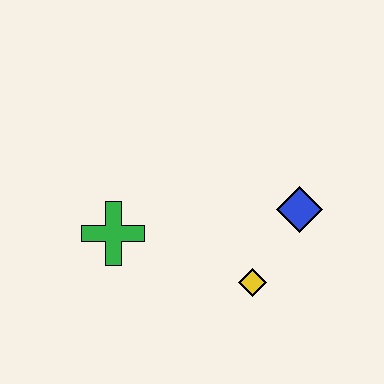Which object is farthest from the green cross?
The blue diamond is farthest from the green cross.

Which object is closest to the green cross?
The yellow diamond is closest to the green cross.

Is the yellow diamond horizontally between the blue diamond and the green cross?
Yes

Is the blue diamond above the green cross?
Yes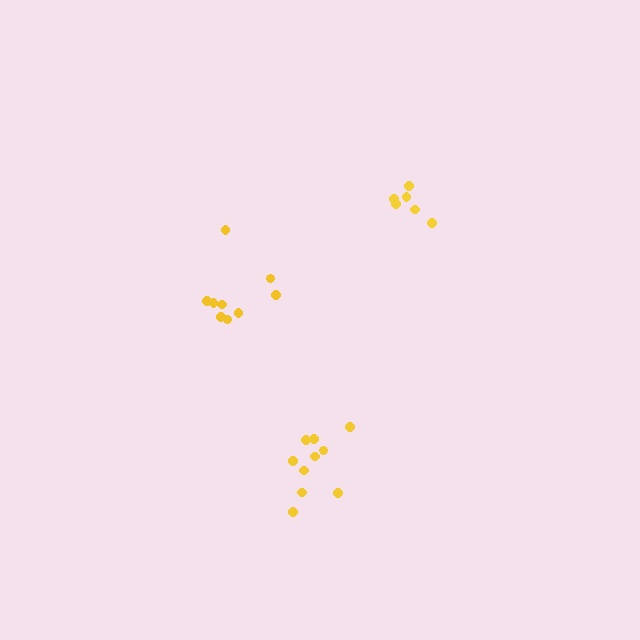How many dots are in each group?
Group 1: 9 dots, Group 2: 10 dots, Group 3: 6 dots (25 total).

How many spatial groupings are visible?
There are 3 spatial groupings.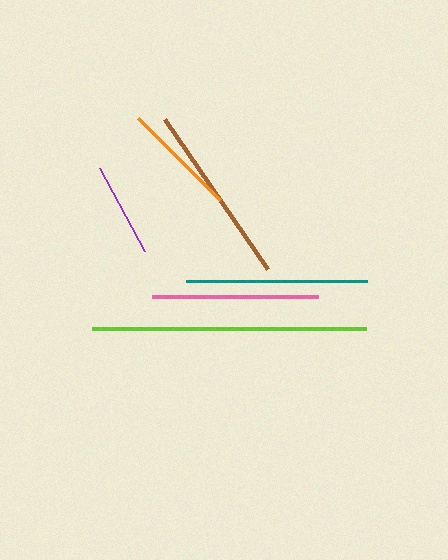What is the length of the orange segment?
The orange segment is approximately 116 pixels long.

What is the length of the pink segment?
The pink segment is approximately 166 pixels long.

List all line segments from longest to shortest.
From longest to shortest: lime, brown, teal, pink, orange, purple.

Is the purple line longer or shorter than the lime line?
The lime line is longer than the purple line.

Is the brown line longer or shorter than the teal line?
The brown line is longer than the teal line.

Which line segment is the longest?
The lime line is the longest at approximately 274 pixels.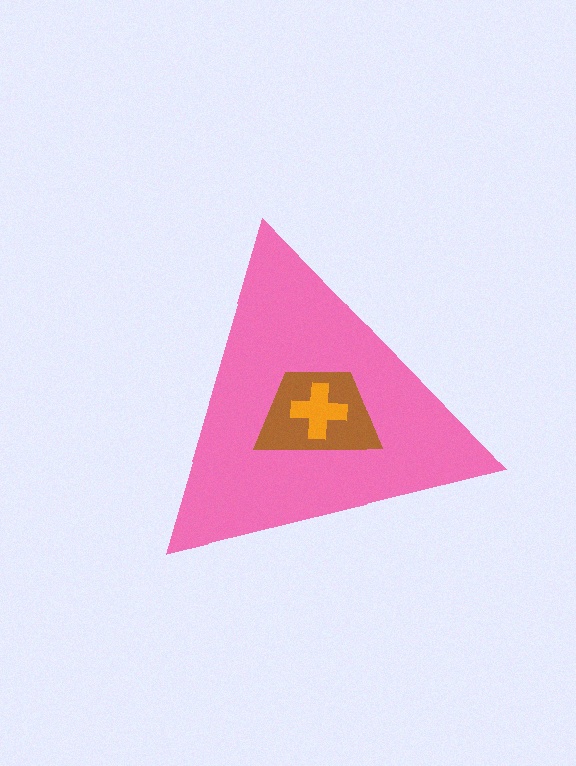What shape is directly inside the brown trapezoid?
The orange cross.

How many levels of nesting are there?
3.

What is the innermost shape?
The orange cross.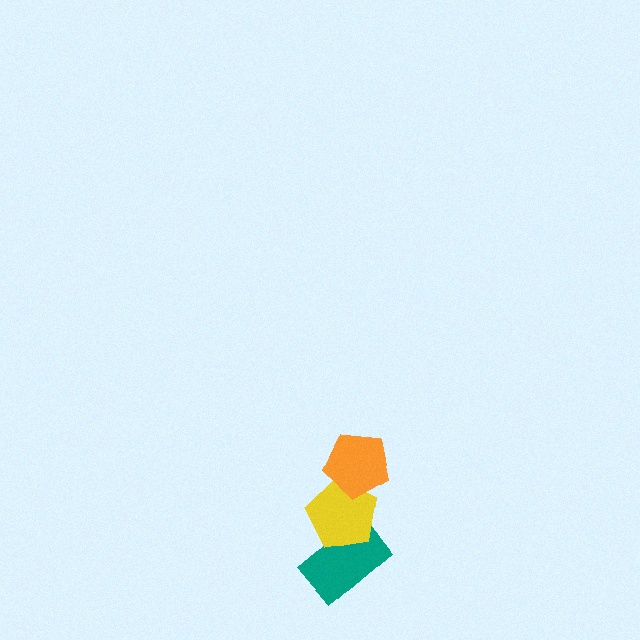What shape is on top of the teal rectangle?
The yellow pentagon is on top of the teal rectangle.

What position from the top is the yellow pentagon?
The yellow pentagon is 2nd from the top.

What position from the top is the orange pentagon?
The orange pentagon is 1st from the top.